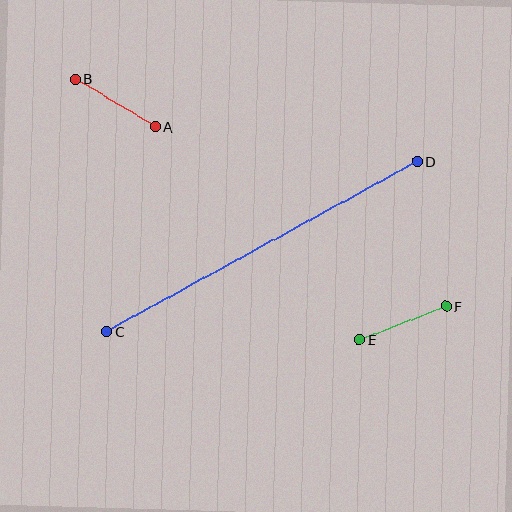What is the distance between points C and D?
The distance is approximately 354 pixels.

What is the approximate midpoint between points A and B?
The midpoint is at approximately (115, 103) pixels.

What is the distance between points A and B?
The distance is approximately 93 pixels.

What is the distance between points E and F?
The distance is approximately 93 pixels.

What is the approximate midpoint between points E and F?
The midpoint is at approximately (402, 323) pixels.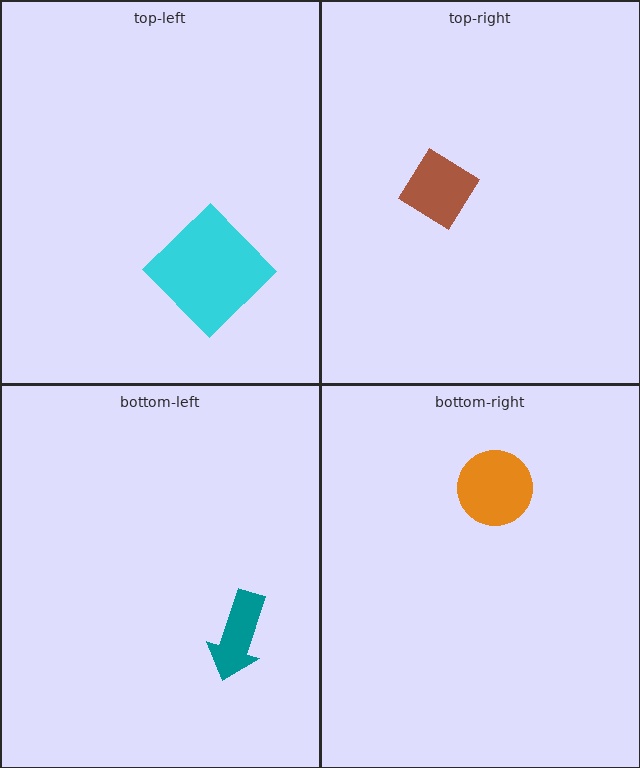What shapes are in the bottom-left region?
The teal arrow.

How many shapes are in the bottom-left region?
1.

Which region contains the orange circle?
The bottom-right region.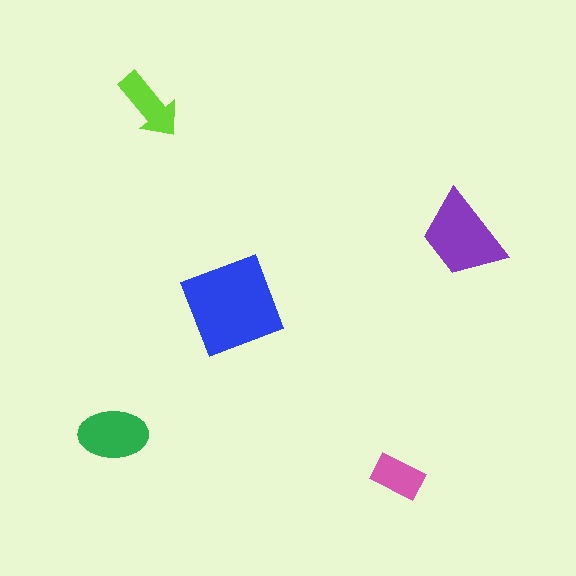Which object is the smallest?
The pink rectangle.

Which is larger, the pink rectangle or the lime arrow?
The lime arrow.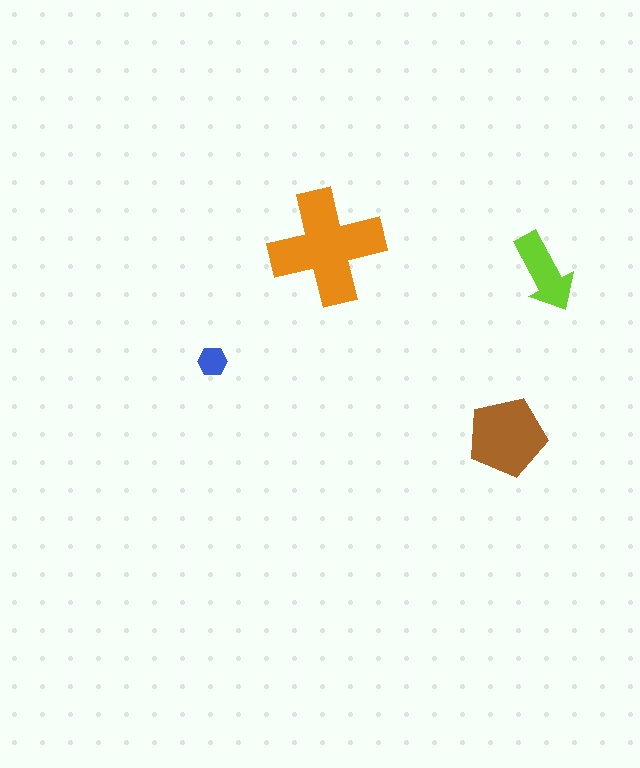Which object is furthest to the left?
The blue hexagon is leftmost.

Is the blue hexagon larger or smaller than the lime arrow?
Smaller.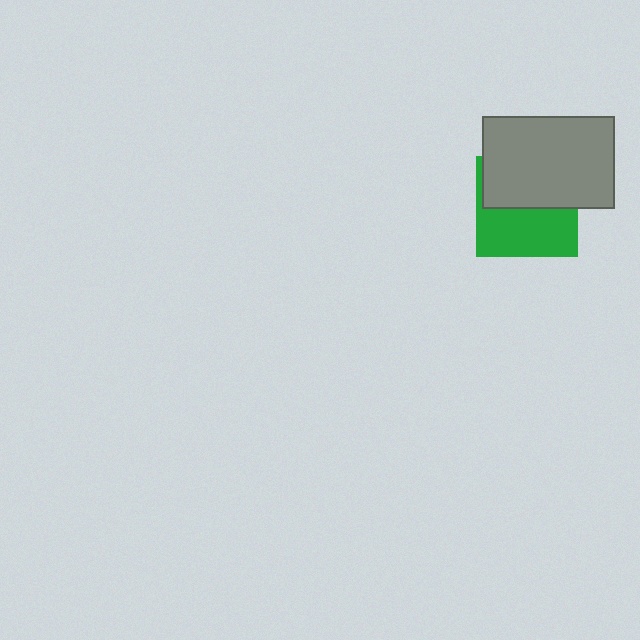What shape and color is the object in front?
The object in front is a gray rectangle.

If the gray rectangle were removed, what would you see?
You would see the complete green square.